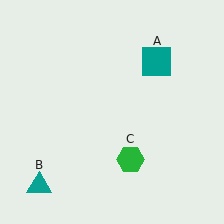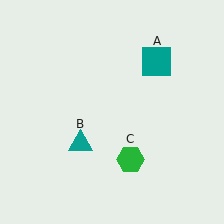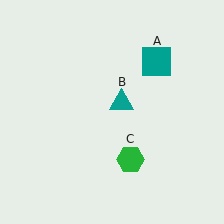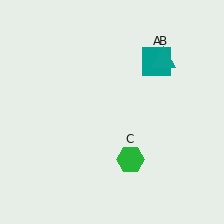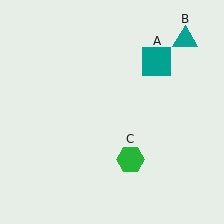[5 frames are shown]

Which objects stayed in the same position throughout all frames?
Teal square (object A) and green hexagon (object C) remained stationary.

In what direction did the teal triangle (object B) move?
The teal triangle (object B) moved up and to the right.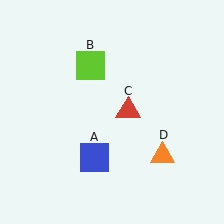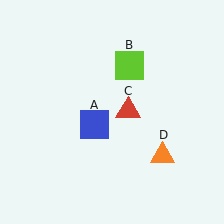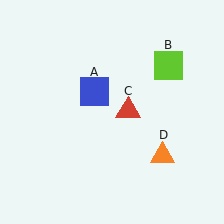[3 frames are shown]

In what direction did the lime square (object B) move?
The lime square (object B) moved right.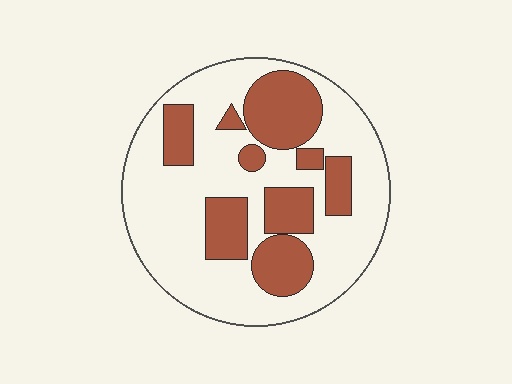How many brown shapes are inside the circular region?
9.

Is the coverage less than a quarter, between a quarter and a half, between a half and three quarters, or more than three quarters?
Between a quarter and a half.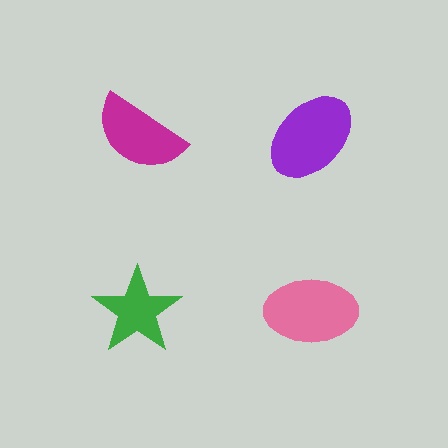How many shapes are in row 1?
2 shapes.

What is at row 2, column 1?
A green star.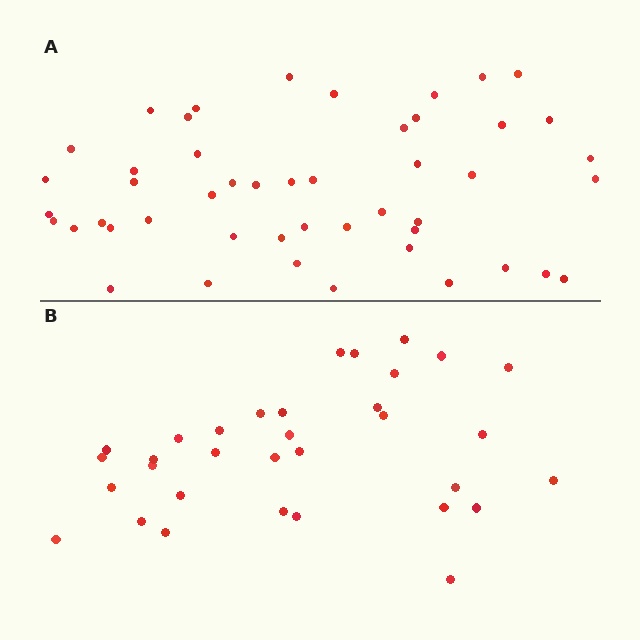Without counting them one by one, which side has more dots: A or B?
Region A (the top region) has more dots.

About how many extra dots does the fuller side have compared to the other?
Region A has approximately 15 more dots than region B.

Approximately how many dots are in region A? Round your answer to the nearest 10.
About 50 dots. (The exact count is 48, which rounds to 50.)